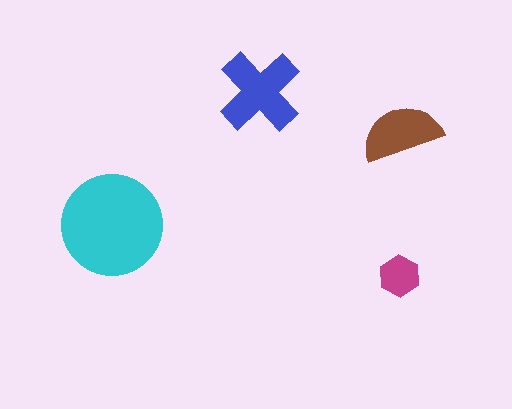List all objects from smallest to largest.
The magenta hexagon, the brown semicircle, the blue cross, the cyan circle.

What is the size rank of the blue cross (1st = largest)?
2nd.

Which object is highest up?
The blue cross is topmost.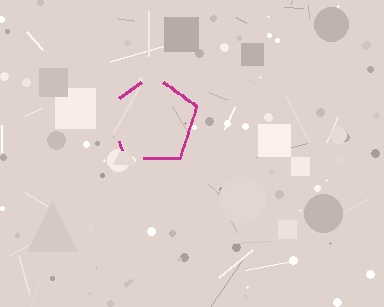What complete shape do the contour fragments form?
The contour fragments form a pentagon.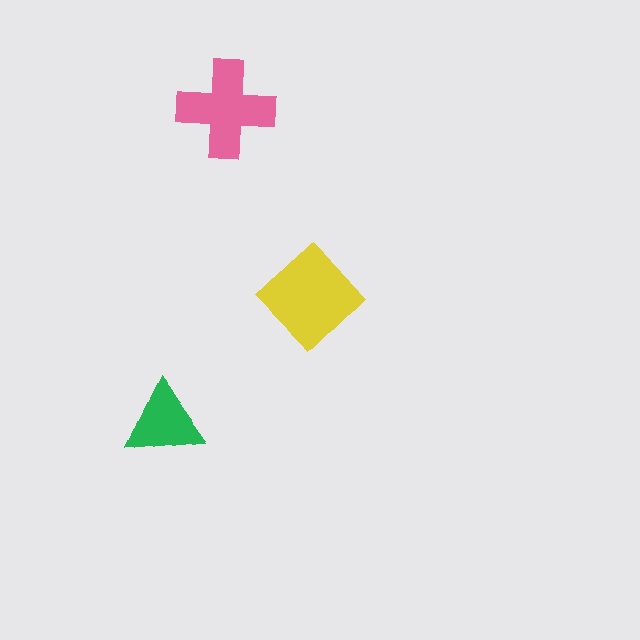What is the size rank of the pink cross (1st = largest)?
2nd.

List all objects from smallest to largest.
The green triangle, the pink cross, the yellow diamond.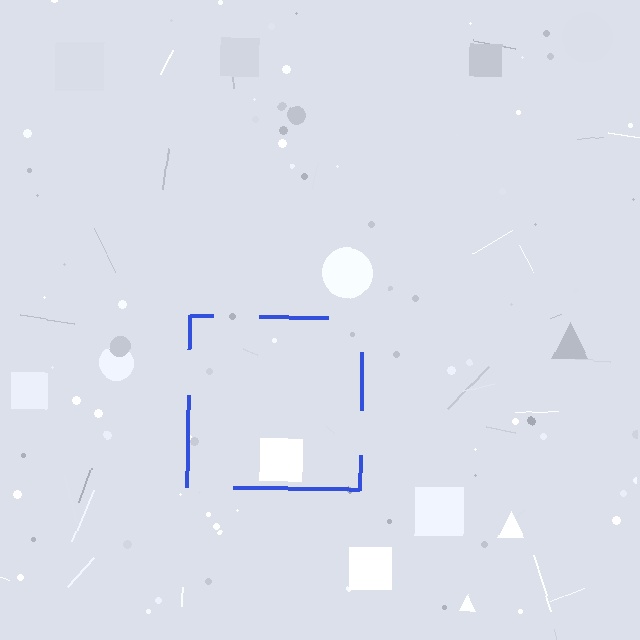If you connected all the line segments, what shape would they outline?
They would outline a square.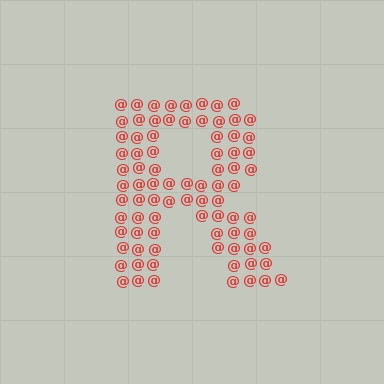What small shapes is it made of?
It is made of small at signs.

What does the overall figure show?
The overall figure shows the letter R.